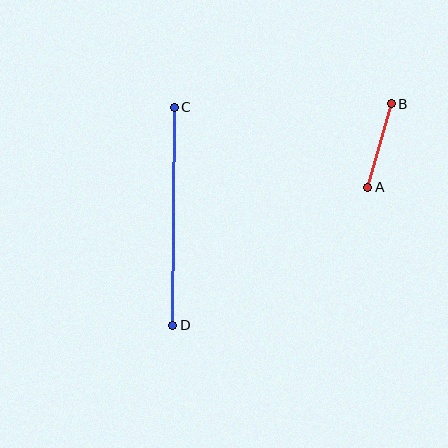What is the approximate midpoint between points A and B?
The midpoint is at approximately (380, 146) pixels.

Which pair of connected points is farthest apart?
Points C and D are farthest apart.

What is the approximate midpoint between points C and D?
The midpoint is at approximately (173, 216) pixels.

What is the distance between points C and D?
The distance is approximately 218 pixels.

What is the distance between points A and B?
The distance is approximately 86 pixels.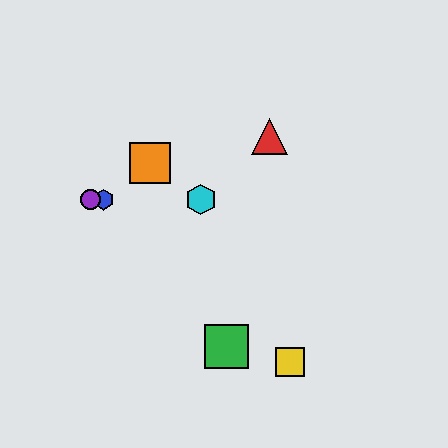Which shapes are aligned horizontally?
The blue hexagon, the purple circle, the cyan hexagon are aligned horizontally.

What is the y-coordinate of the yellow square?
The yellow square is at y≈362.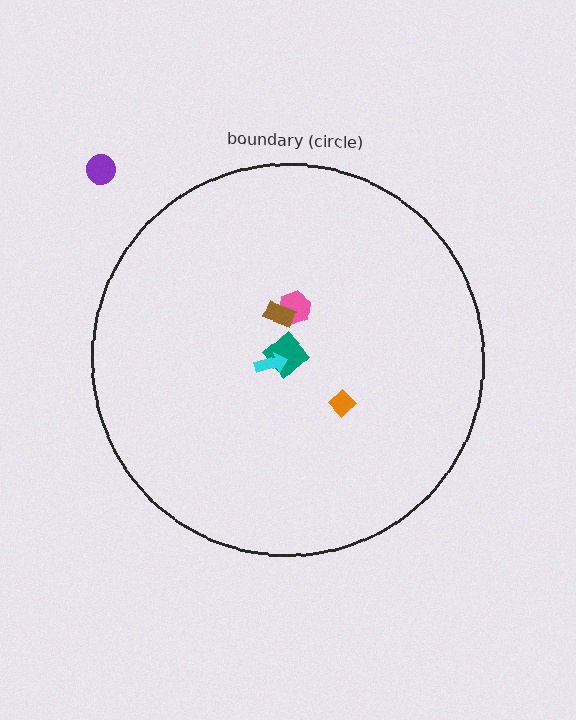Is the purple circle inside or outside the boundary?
Outside.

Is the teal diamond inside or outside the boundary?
Inside.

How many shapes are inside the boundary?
5 inside, 1 outside.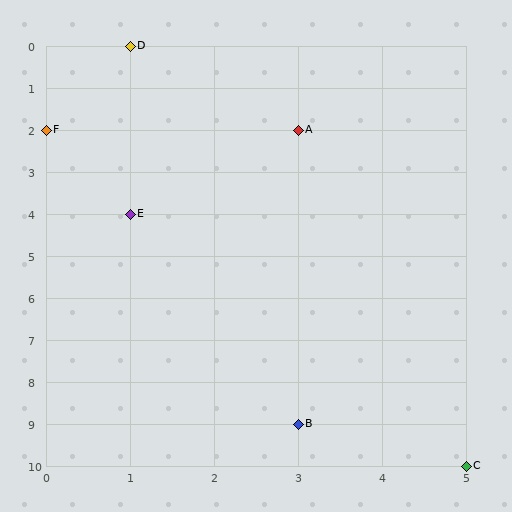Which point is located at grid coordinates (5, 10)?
Point C is at (5, 10).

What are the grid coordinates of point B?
Point B is at grid coordinates (3, 9).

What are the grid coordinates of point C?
Point C is at grid coordinates (5, 10).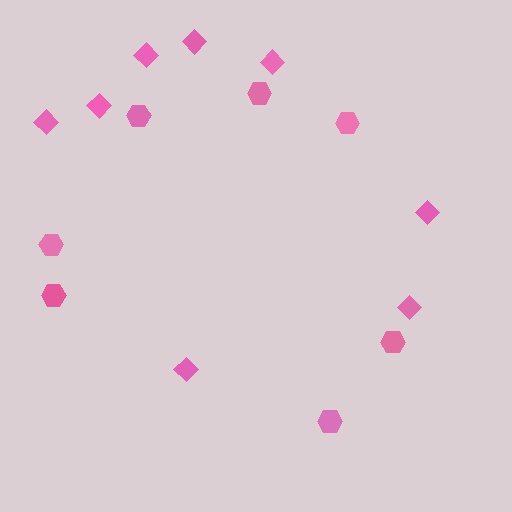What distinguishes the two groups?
There are 2 groups: one group of hexagons (7) and one group of diamonds (8).